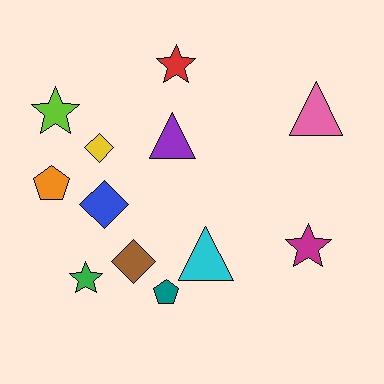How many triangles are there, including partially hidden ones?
There are 3 triangles.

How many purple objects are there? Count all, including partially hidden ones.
There is 1 purple object.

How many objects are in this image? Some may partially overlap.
There are 12 objects.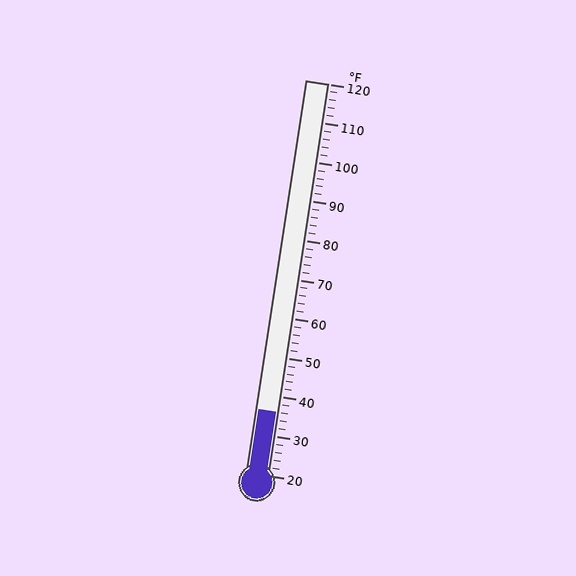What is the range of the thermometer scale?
The thermometer scale ranges from 20°F to 120°F.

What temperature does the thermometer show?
The thermometer shows approximately 36°F.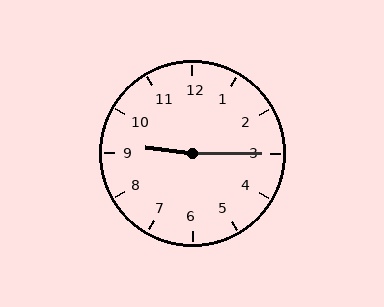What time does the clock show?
9:15.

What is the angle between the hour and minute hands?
Approximately 172 degrees.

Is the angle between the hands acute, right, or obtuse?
It is obtuse.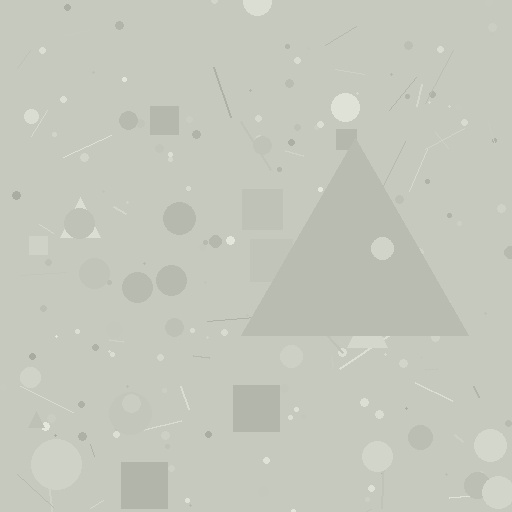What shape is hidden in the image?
A triangle is hidden in the image.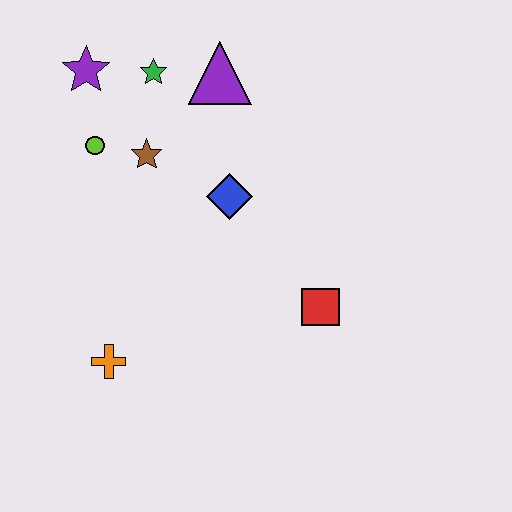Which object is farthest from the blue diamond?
The orange cross is farthest from the blue diamond.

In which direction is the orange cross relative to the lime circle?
The orange cross is below the lime circle.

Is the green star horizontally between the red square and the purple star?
Yes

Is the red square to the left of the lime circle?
No